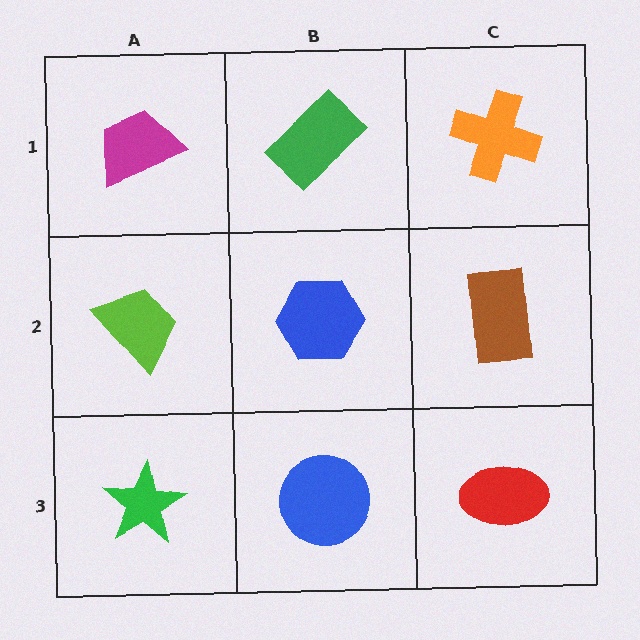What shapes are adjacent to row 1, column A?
A lime trapezoid (row 2, column A), a green rectangle (row 1, column B).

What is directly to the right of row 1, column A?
A green rectangle.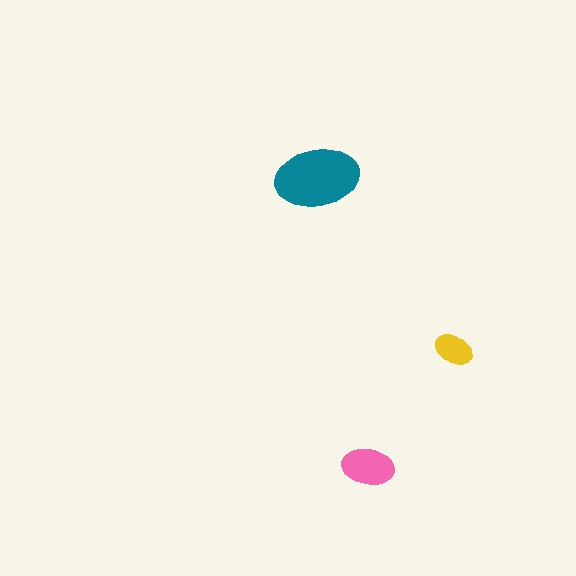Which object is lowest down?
The pink ellipse is bottommost.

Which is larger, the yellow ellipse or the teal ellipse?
The teal one.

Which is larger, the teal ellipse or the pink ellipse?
The teal one.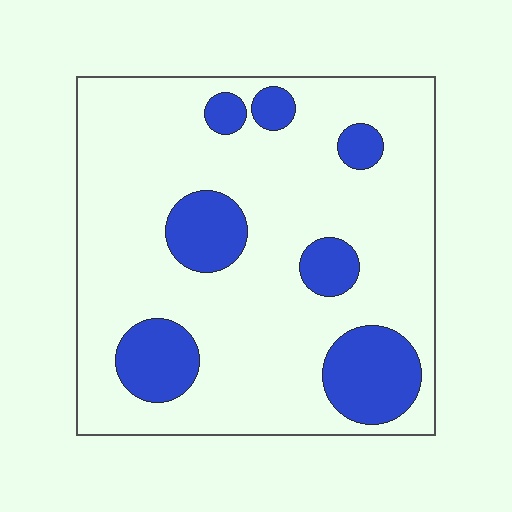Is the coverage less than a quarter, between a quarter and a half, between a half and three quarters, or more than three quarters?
Less than a quarter.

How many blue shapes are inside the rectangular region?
7.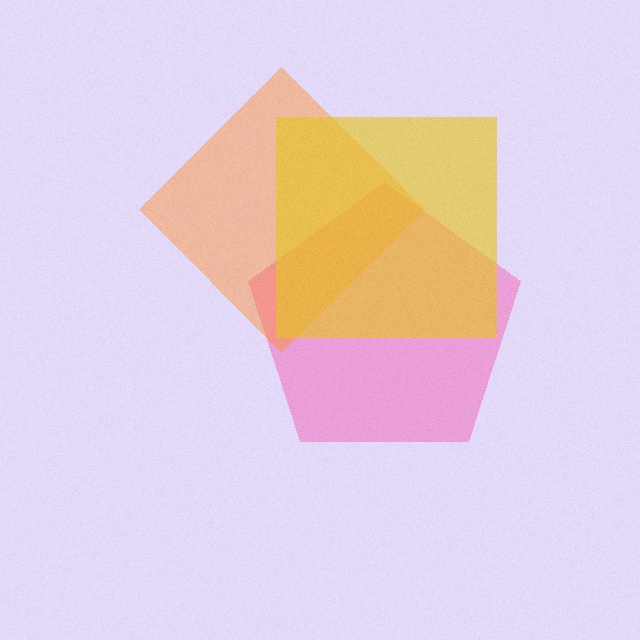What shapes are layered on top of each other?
The layered shapes are: a pink pentagon, an orange diamond, a yellow square.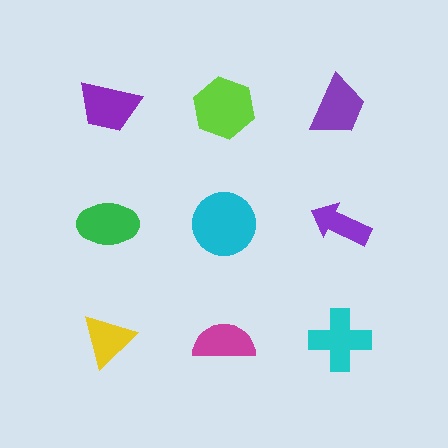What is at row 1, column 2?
A lime hexagon.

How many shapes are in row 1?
3 shapes.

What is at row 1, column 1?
A purple trapezoid.